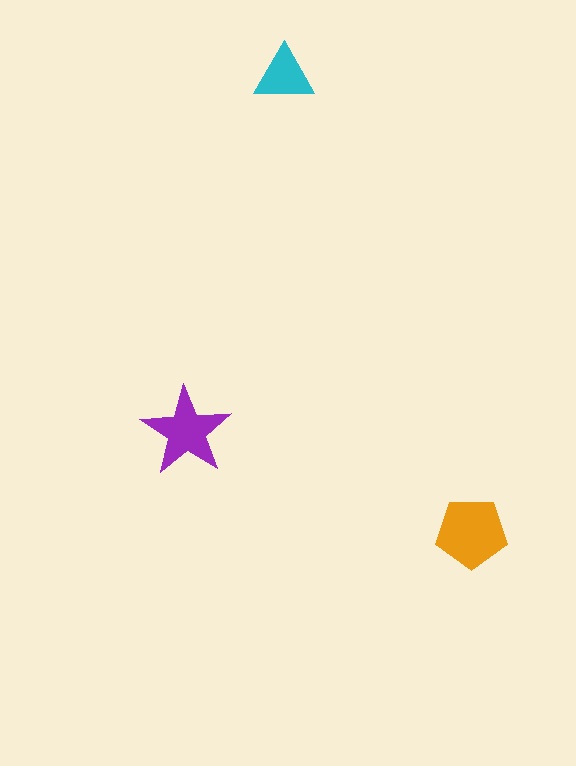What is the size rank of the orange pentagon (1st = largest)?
1st.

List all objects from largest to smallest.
The orange pentagon, the purple star, the cyan triangle.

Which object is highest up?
The cyan triangle is topmost.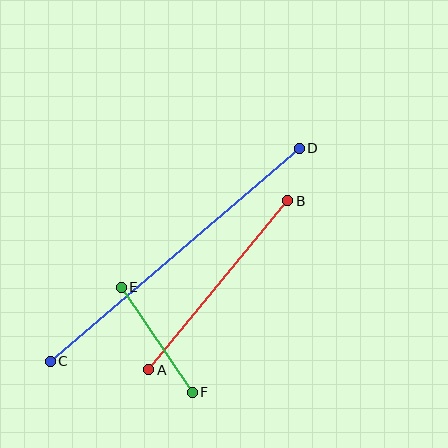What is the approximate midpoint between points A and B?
The midpoint is at approximately (218, 285) pixels.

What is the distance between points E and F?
The distance is approximately 127 pixels.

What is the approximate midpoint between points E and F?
The midpoint is at approximately (157, 340) pixels.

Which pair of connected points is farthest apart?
Points C and D are farthest apart.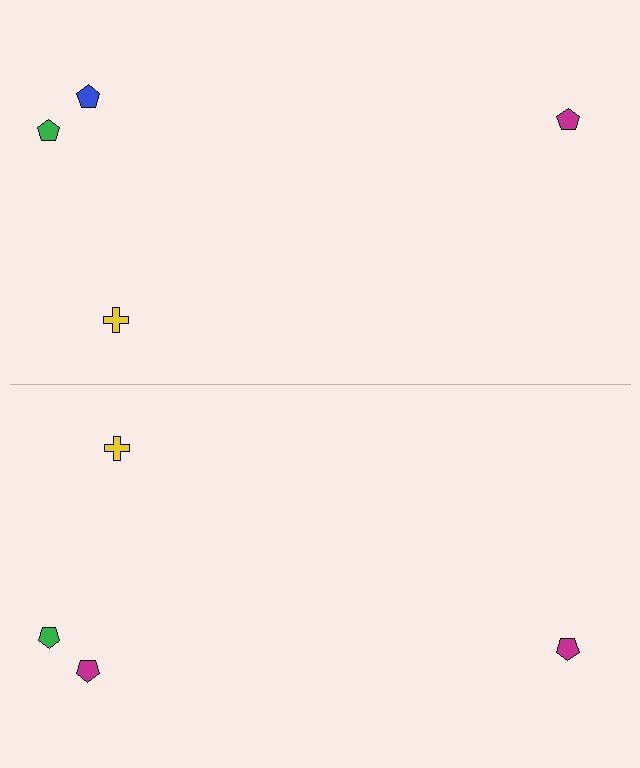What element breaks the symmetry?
The magenta pentagon on the bottom side breaks the symmetry — its mirror counterpart is blue.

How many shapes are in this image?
There are 8 shapes in this image.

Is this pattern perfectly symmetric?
No, the pattern is not perfectly symmetric. The magenta pentagon on the bottom side breaks the symmetry — its mirror counterpart is blue.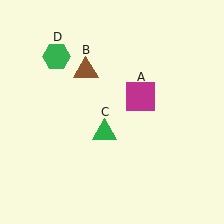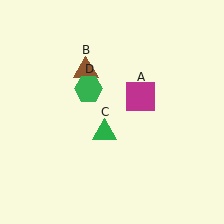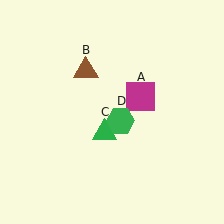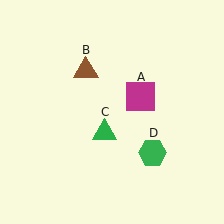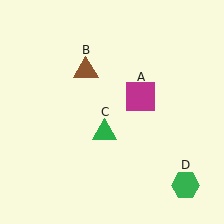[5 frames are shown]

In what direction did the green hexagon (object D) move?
The green hexagon (object D) moved down and to the right.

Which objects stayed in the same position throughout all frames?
Magenta square (object A) and brown triangle (object B) and green triangle (object C) remained stationary.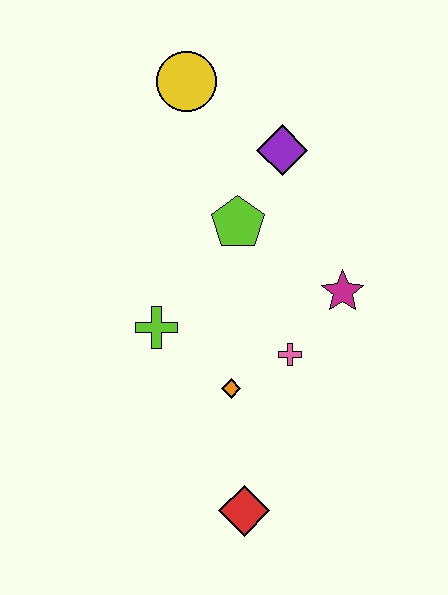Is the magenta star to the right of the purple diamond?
Yes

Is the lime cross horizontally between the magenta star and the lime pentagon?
No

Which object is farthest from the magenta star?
The yellow circle is farthest from the magenta star.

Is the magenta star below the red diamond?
No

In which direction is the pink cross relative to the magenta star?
The pink cross is below the magenta star.